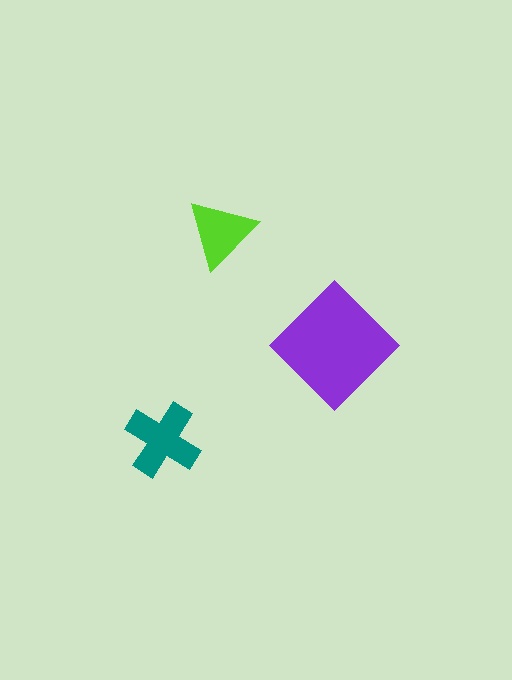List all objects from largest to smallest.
The purple diamond, the teal cross, the lime triangle.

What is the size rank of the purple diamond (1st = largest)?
1st.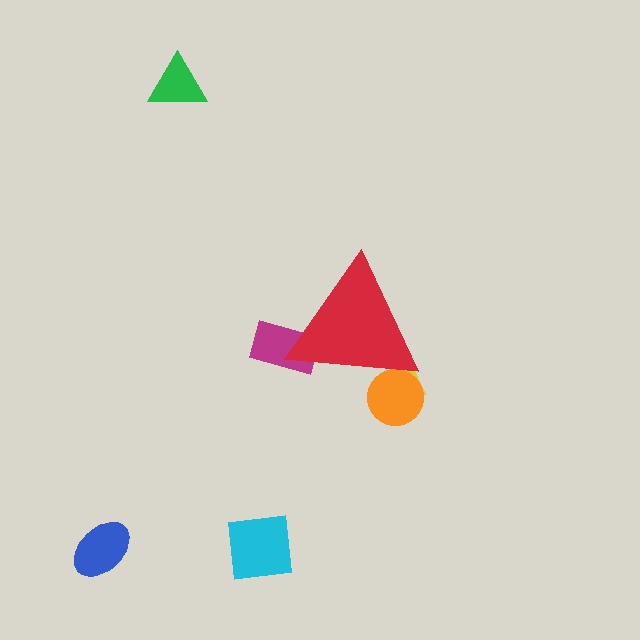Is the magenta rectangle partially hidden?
Yes, the magenta rectangle is partially hidden behind the red triangle.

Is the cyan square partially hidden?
No, the cyan square is fully visible.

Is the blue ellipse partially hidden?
No, the blue ellipse is fully visible.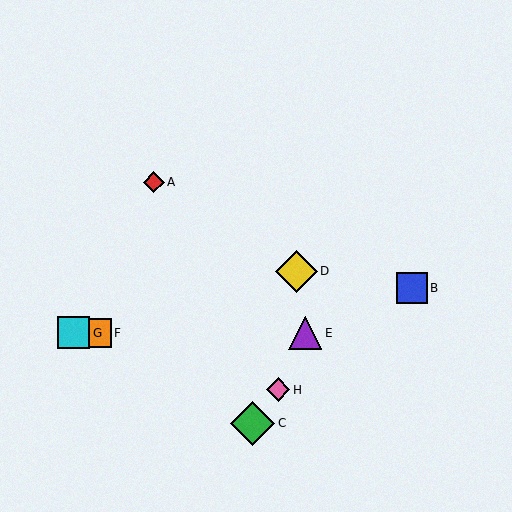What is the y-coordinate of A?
Object A is at y≈182.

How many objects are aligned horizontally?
3 objects (E, F, G) are aligned horizontally.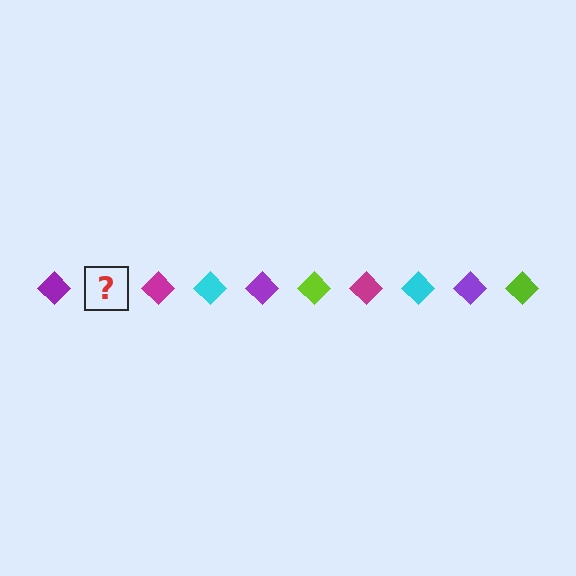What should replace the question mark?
The question mark should be replaced with a lime diamond.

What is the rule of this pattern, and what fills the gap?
The rule is that the pattern cycles through purple, lime, magenta, cyan diamonds. The gap should be filled with a lime diamond.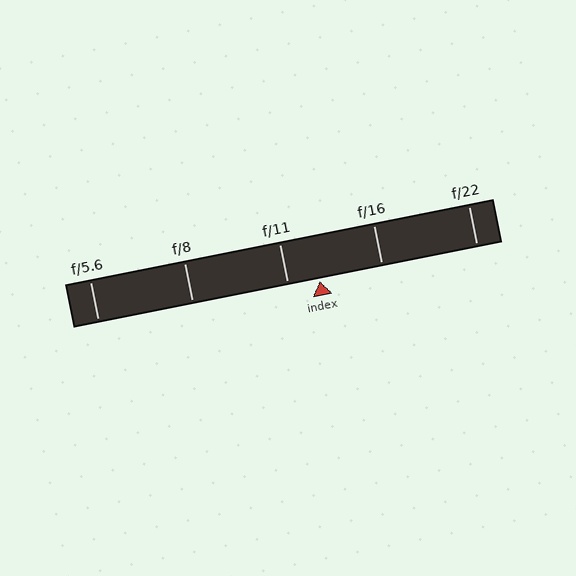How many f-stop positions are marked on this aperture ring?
There are 5 f-stop positions marked.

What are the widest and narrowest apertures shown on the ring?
The widest aperture shown is f/5.6 and the narrowest is f/22.